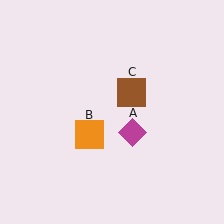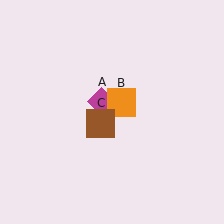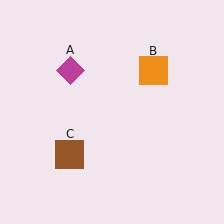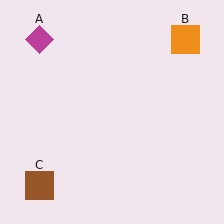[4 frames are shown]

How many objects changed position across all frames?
3 objects changed position: magenta diamond (object A), orange square (object B), brown square (object C).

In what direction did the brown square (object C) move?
The brown square (object C) moved down and to the left.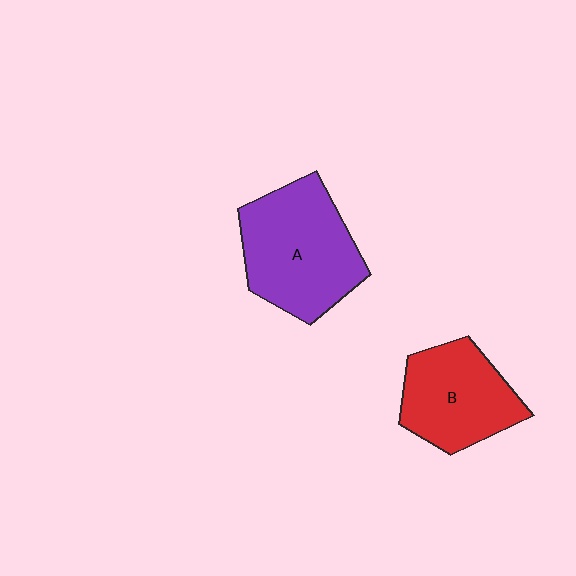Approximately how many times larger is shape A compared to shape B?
Approximately 1.3 times.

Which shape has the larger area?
Shape A (purple).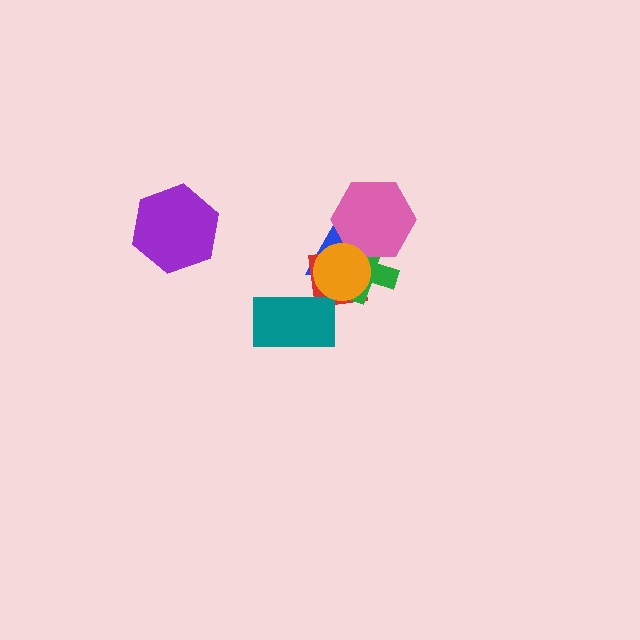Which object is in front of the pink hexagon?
The orange circle is in front of the pink hexagon.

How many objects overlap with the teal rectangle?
1 object overlaps with the teal rectangle.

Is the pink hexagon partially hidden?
Yes, it is partially covered by another shape.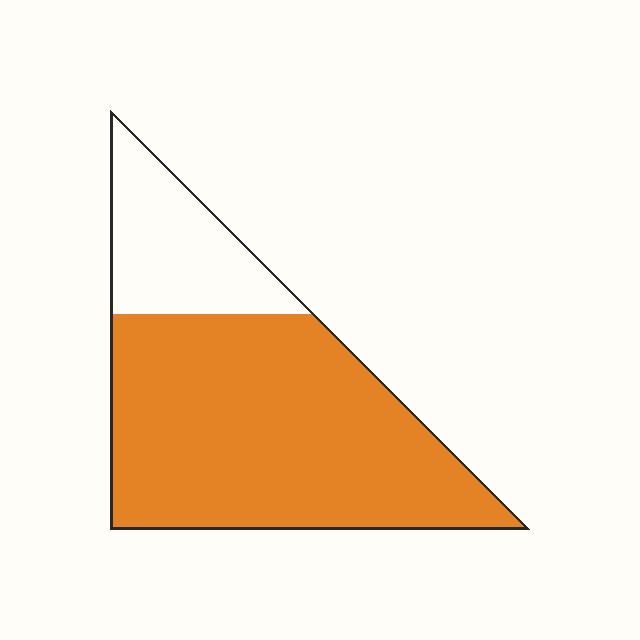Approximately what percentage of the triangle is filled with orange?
Approximately 75%.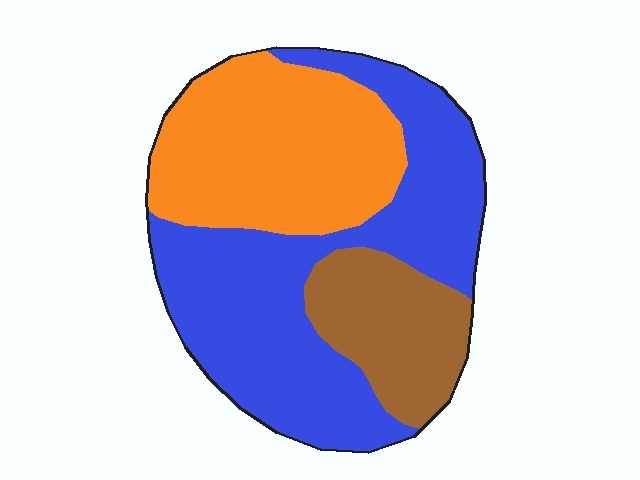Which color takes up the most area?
Blue, at roughly 50%.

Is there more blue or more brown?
Blue.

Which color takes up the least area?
Brown, at roughly 20%.